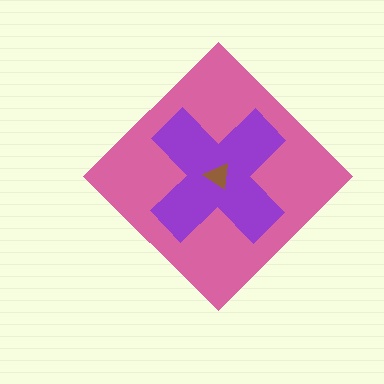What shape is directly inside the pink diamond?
The purple cross.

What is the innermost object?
The brown triangle.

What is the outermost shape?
The pink diamond.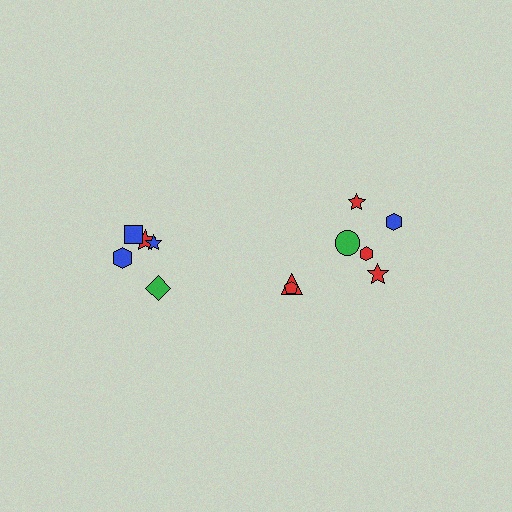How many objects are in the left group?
There are 5 objects.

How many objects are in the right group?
There are 7 objects.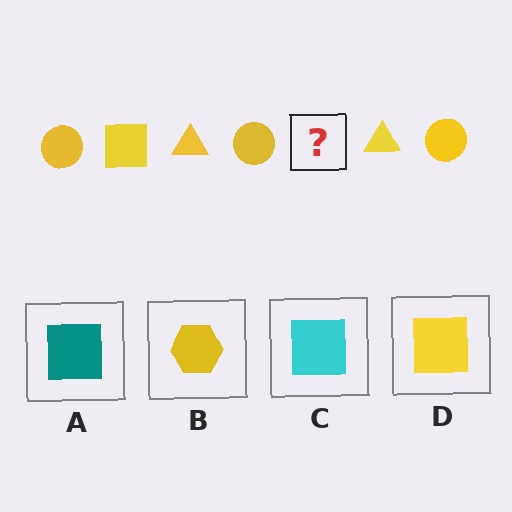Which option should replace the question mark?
Option D.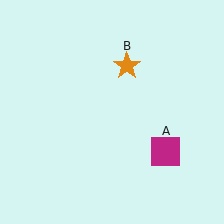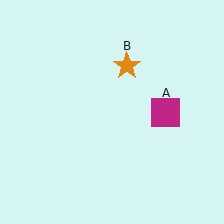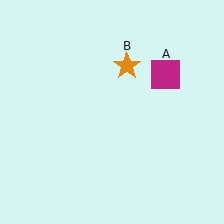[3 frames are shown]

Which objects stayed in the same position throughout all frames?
Orange star (object B) remained stationary.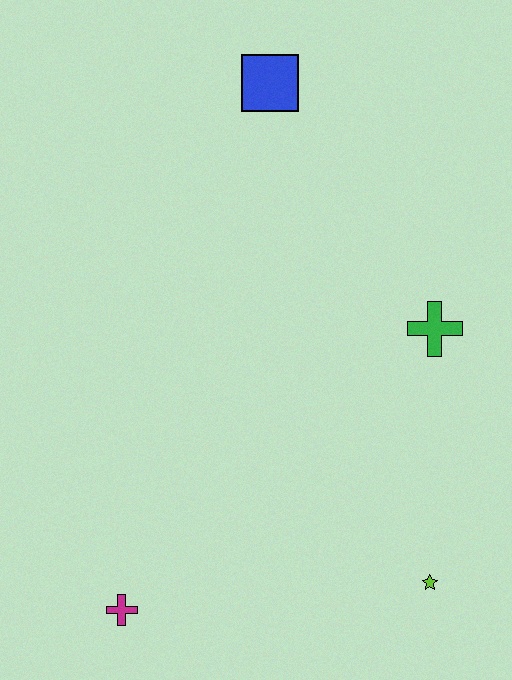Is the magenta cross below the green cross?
Yes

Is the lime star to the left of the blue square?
No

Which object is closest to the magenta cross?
The lime star is closest to the magenta cross.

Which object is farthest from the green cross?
The magenta cross is farthest from the green cross.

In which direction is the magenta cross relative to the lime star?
The magenta cross is to the left of the lime star.